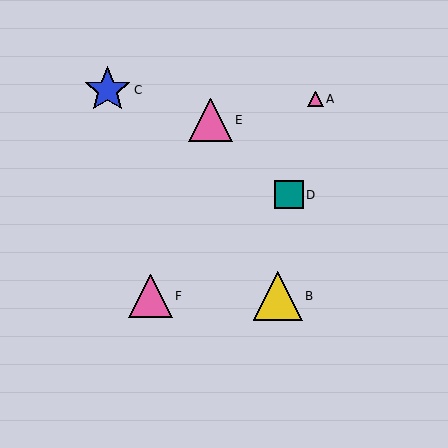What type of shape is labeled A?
Shape A is a pink triangle.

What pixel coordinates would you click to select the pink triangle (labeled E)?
Click at (210, 120) to select the pink triangle E.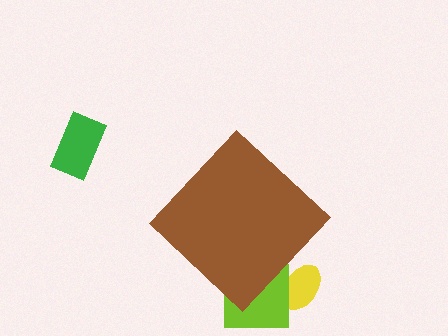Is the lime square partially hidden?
Yes, the lime square is partially hidden behind the brown diamond.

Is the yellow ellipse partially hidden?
Yes, the yellow ellipse is partially hidden behind the brown diamond.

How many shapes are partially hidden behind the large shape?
2 shapes are partially hidden.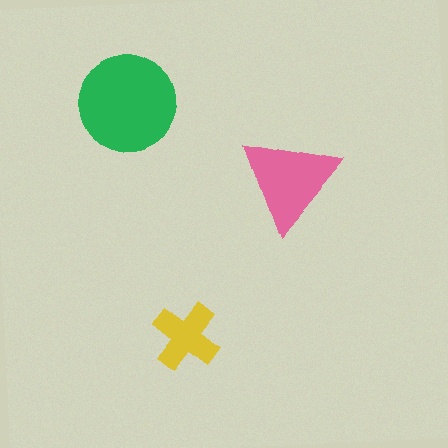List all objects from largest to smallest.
The green circle, the pink triangle, the yellow cross.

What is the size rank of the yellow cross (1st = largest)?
3rd.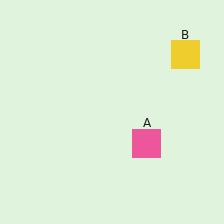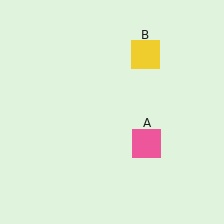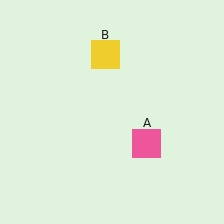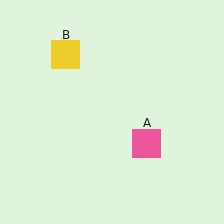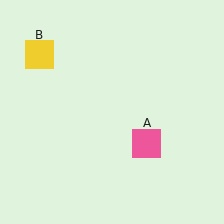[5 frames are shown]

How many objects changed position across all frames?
1 object changed position: yellow square (object B).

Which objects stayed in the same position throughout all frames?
Pink square (object A) remained stationary.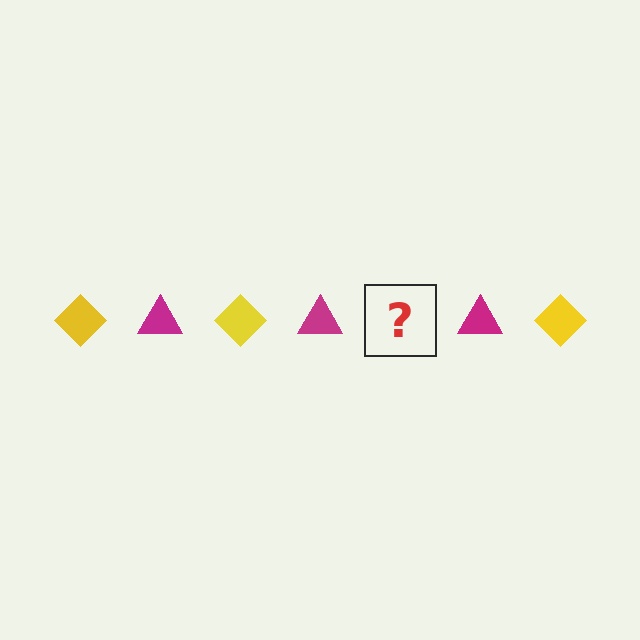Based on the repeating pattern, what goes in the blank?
The blank should be a yellow diamond.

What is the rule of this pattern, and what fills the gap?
The rule is that the pattern alternates between yellow diamond and magenta triangle. The gap should be filled with a yellow diamond.